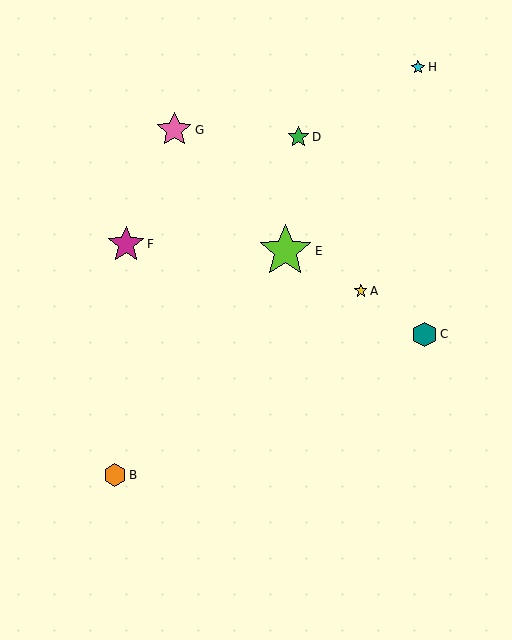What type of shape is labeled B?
Shape B is an orange hexagon.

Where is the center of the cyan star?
The center of the cyan star is at (418, 67).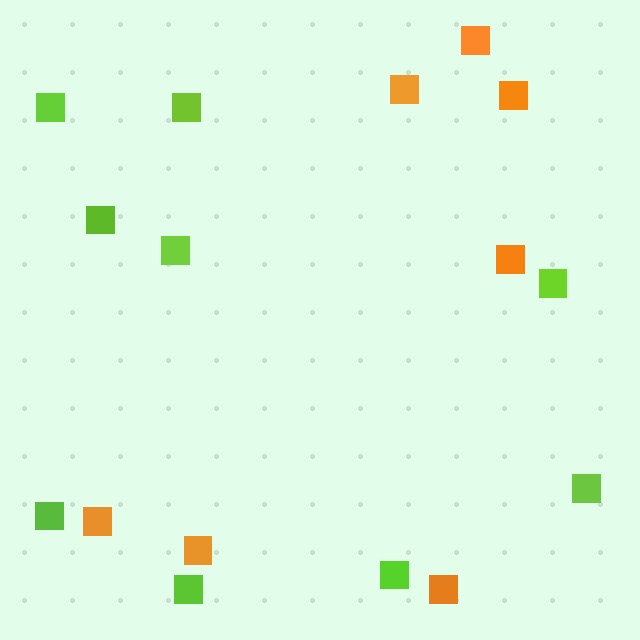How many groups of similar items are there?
There are 2 groups: one group of lime squares (9) and one group of orange squares (7).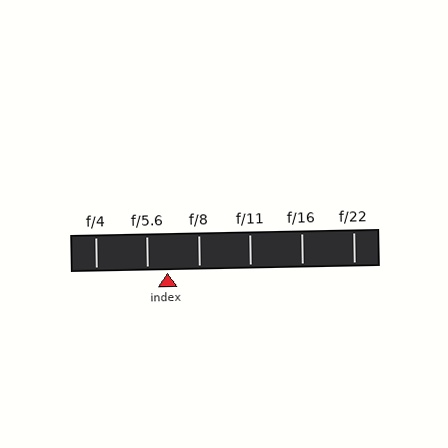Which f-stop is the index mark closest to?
The index mark is closest to f/5.6.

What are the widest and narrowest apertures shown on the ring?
The widest aperture shown is f/4 and the narrowest is f/22.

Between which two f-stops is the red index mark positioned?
The index mark is between f/5.6 and f/8.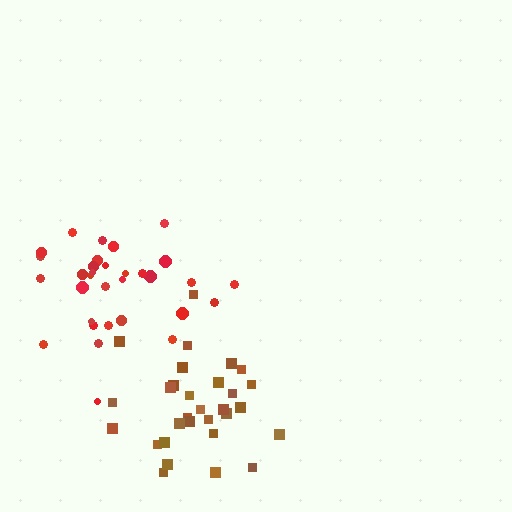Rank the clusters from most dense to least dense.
red, brown.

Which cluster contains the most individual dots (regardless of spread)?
Red (32).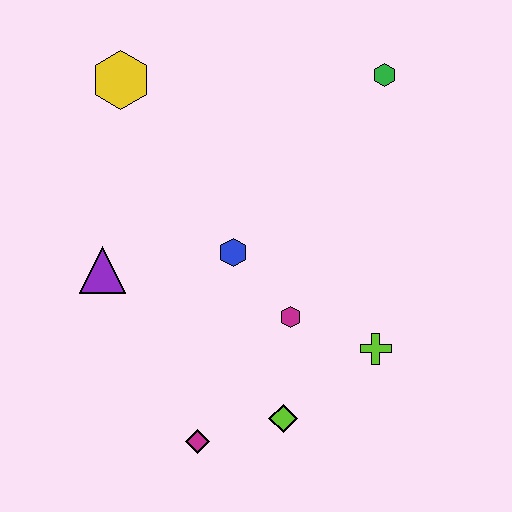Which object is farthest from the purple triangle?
The green hexagon is farthest from the purple triangle.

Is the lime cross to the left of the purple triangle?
No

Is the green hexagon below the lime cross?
No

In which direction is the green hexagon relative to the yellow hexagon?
The green hexagon is to the right of the yellow hexagon.